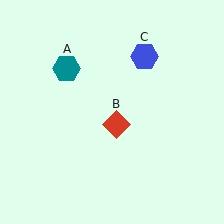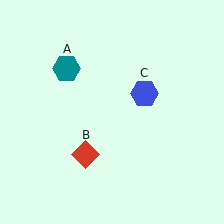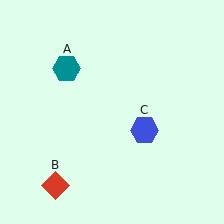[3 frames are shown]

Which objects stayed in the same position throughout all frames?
Teal hexagon (object A) remained stationary.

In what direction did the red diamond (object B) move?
The red diamond (object B) moved down and to the left.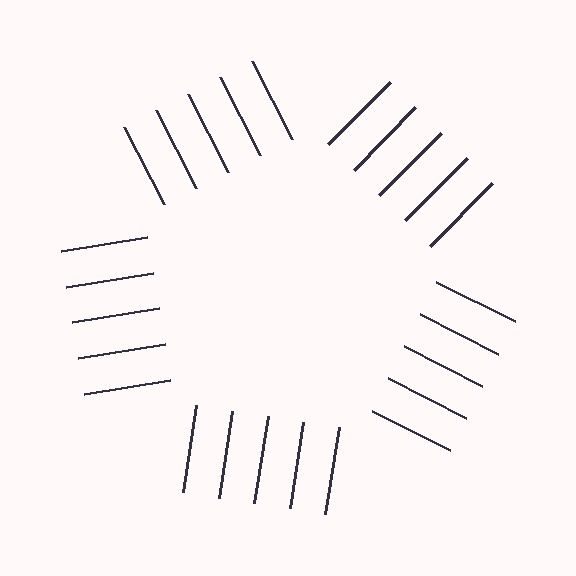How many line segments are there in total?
25 — 5 along each of the 5 edges.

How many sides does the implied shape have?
5 sides — the line-ends trace a pentagon.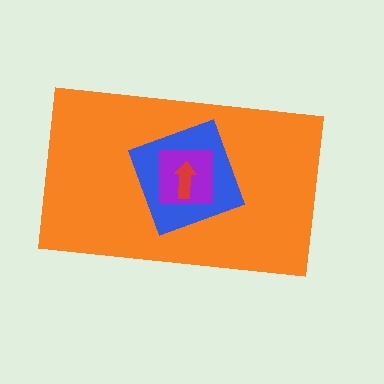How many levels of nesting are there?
4.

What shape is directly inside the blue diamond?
The purple square.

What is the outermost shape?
The orange rectangle.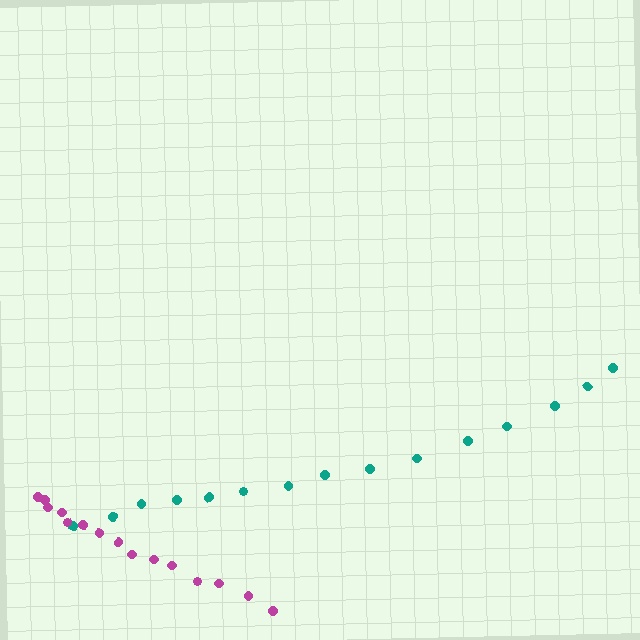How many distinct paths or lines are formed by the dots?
There are 2 distinct paths.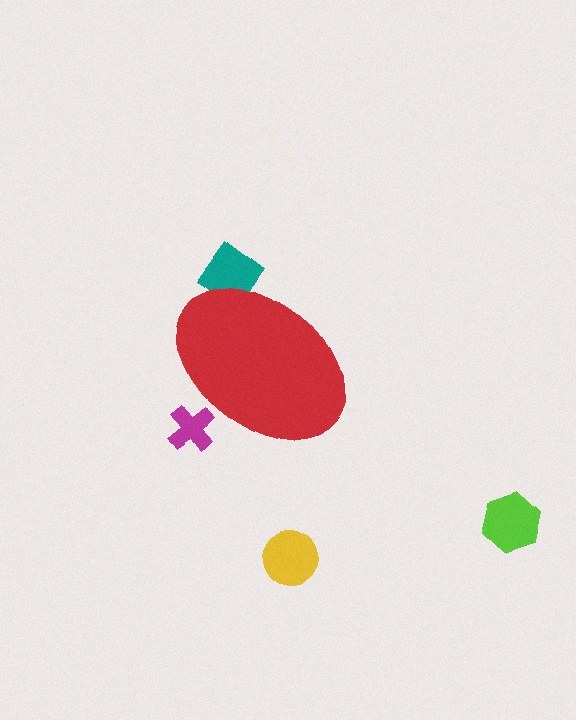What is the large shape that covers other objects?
A red ellipse.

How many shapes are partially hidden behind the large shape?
2 shapes are partially hidden.